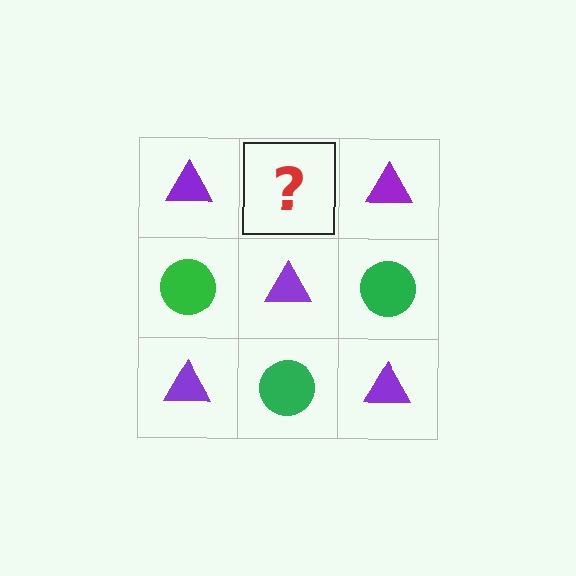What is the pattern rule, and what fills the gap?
The rule is that it alternates purple triangle and green circle in a checkerboard pattern. The gap should be filled with a green circle.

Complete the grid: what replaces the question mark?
The question mark should be replaced with a green circle.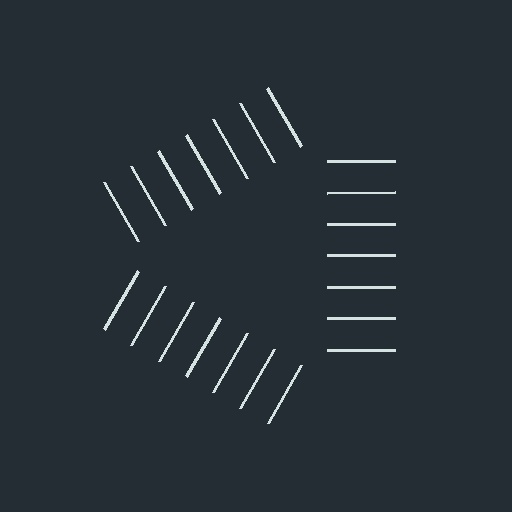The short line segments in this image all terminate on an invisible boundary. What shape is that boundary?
An illusory triangle — the line segments terminate on its edges but no continuous stroke is drawn.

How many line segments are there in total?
21 — 7 along each of the 3 edges.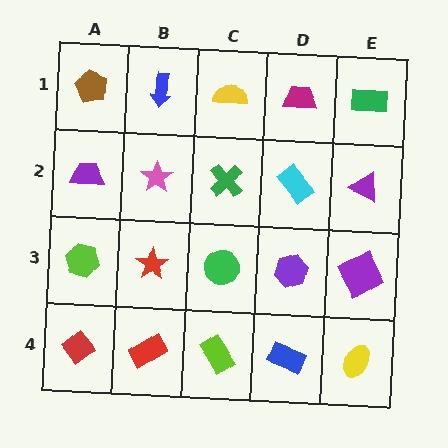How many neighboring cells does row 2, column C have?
4.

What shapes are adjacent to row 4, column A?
A lime hexagon (row 3, column A), a red rectangle (row 4, column B).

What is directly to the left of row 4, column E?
A blue rectangle.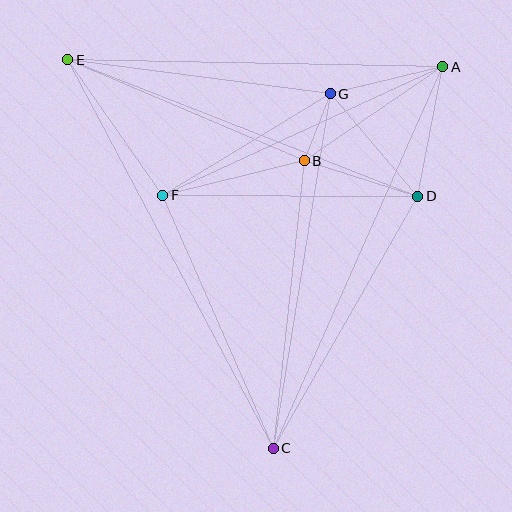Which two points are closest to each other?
Points B and G are closest to each other.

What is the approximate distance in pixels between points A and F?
The distance between A and F is approximately 308 pixels.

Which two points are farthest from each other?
Points C and E are farthest from each other.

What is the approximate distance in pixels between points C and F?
The distance between C and F is approximately 276 pixels.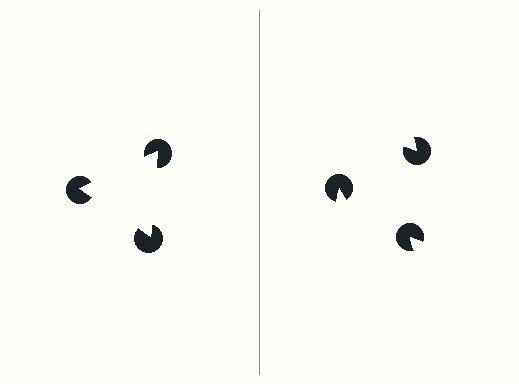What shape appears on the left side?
An illusory triangle.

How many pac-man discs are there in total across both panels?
6 — 3 on each side.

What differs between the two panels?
The pac-man discs are positioned identically on both sides; only the wedge orientations differ. On the left they align to a triangle; on the right they are misaligned.